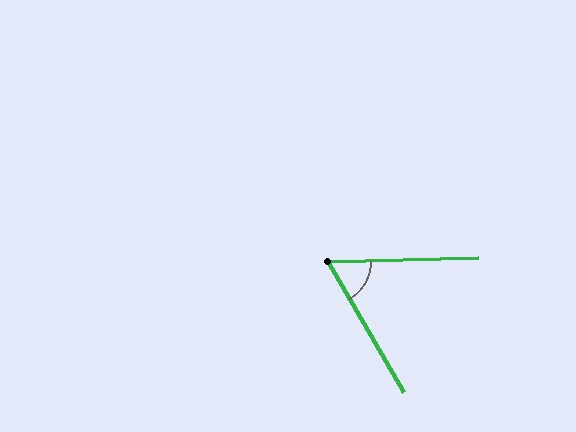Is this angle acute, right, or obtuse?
It is acute.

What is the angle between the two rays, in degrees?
Approximately 61 degrees.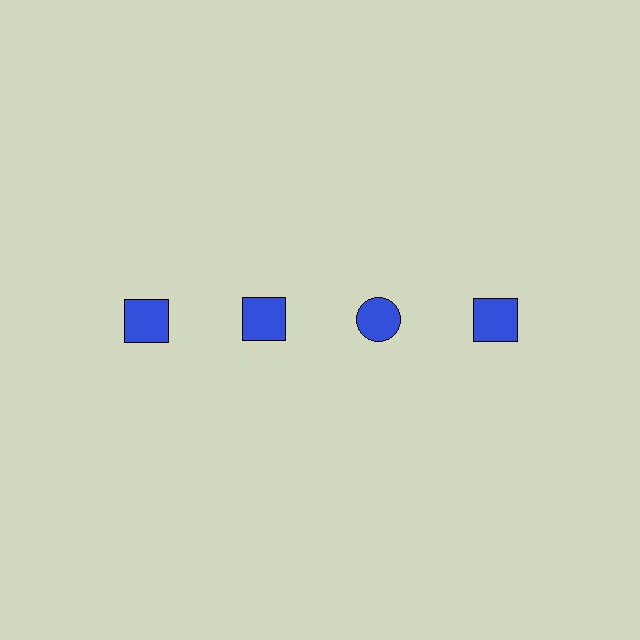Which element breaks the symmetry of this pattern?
The blue circle in the top row, center column breaks the symmetry. All other shapes are blue squares.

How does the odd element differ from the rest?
It has a different shape: circle instead of square.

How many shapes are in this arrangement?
There are 4 shapes arranged in a grid pattern.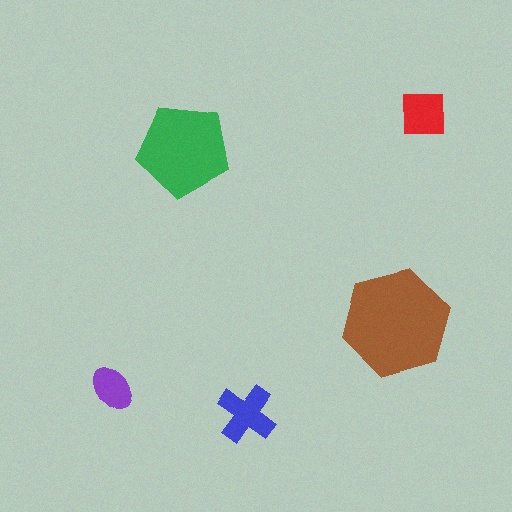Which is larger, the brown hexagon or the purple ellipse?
The brown hexagon.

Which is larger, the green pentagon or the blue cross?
The green pentagon.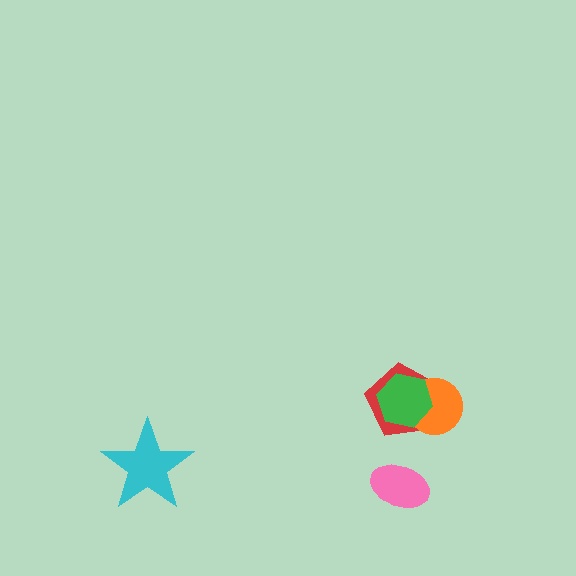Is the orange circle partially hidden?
Yes, it is partially covered by another shape.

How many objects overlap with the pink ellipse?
0 objects overlap with the pink ellipse.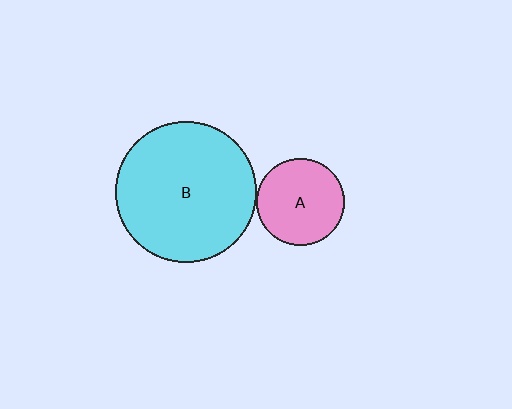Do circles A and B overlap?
Yes.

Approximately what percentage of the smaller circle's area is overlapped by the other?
Approximately 5%.